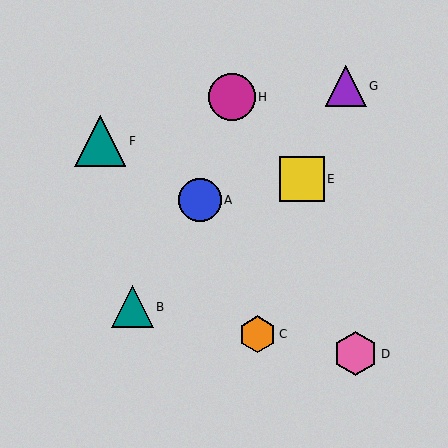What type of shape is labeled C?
Shape C is an orange hexagon.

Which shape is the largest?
The teal triangle (labeled F) is the largest.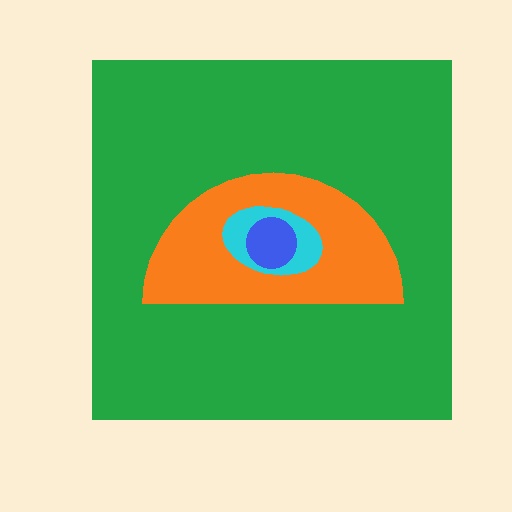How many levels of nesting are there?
4.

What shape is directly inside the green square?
The orange semicircle.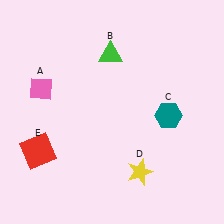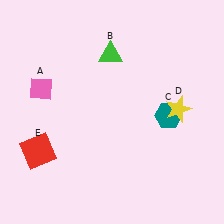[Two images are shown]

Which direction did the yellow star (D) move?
The yellow star (D) moved up.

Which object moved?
The yellow star (D) moved up.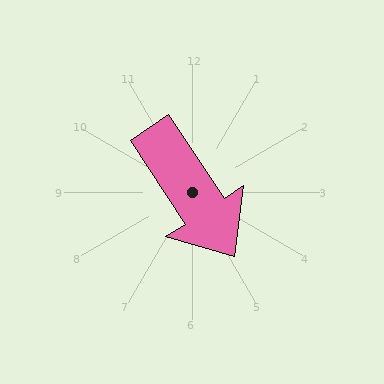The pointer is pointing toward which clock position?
Roughly 5 o'clock.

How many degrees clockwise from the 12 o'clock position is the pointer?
Approximately 147 degrees.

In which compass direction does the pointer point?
Southeast.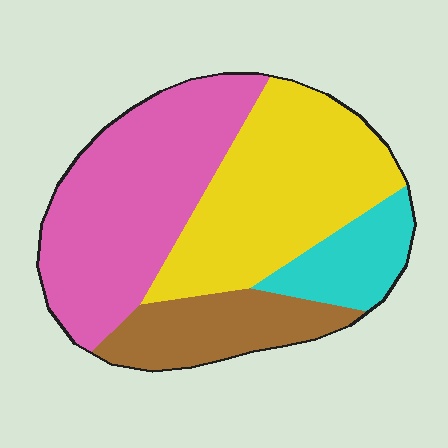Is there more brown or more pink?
Pink.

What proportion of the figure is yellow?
Yellow covers around 35% of the figure.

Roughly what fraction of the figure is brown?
Brown covers about 15% of the figure.